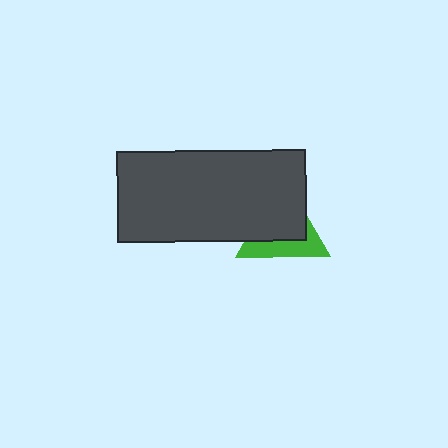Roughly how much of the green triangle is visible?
A small part of it is visible (roughly 39%).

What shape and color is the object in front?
The object in front is a dark gray rectangle.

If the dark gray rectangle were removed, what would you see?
You would see the complete green triangle.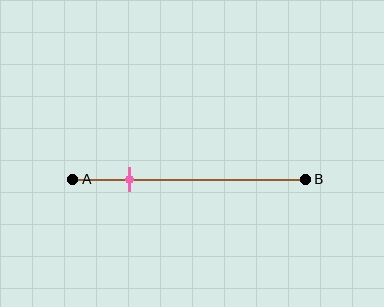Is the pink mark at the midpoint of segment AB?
No, the mark is at about 25% from A, not at the 50% midpoint.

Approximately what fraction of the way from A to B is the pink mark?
The pink mark is approximately 25% of the way from A to B.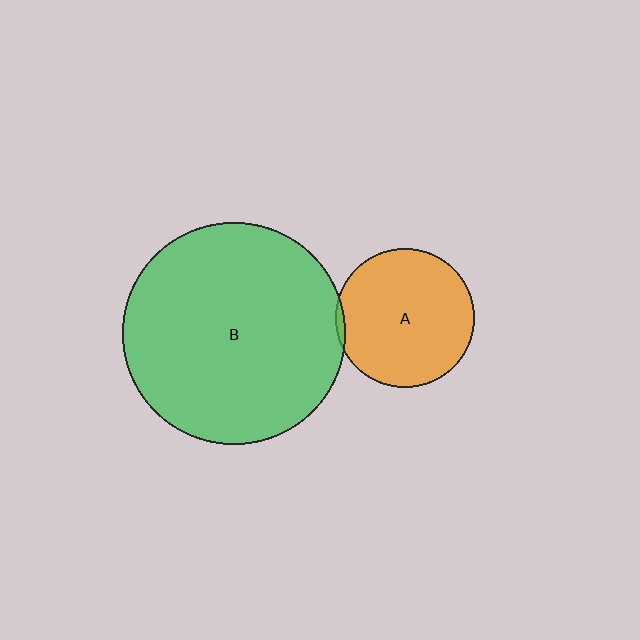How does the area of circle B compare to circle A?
Approximately 2.6 times.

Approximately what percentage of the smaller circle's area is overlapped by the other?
Approximately 5%.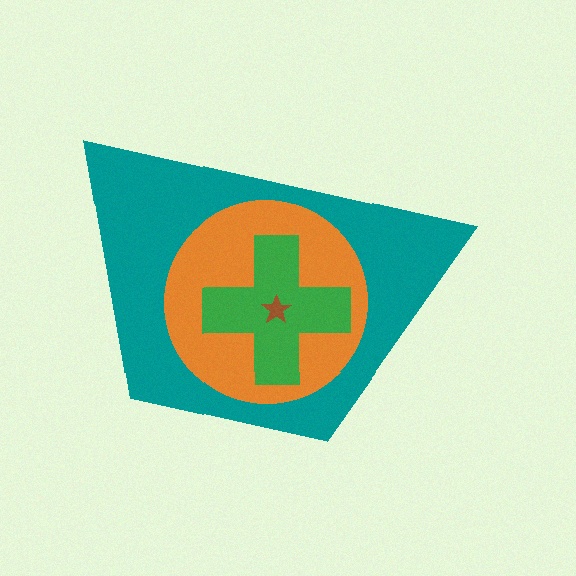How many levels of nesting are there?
4.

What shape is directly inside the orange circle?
The green cross.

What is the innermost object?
The brown star.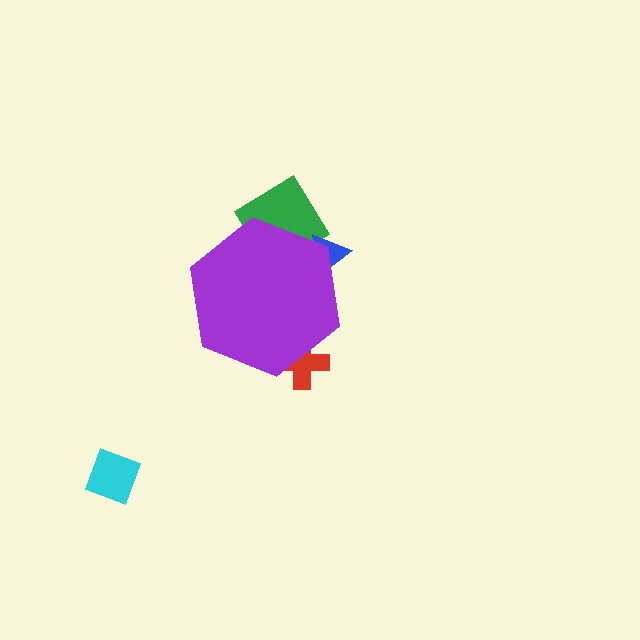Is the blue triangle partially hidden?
Yes, the blue triangle is partially hidden behind the purple hexagon.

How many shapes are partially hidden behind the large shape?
3 shapes are partially hidden.